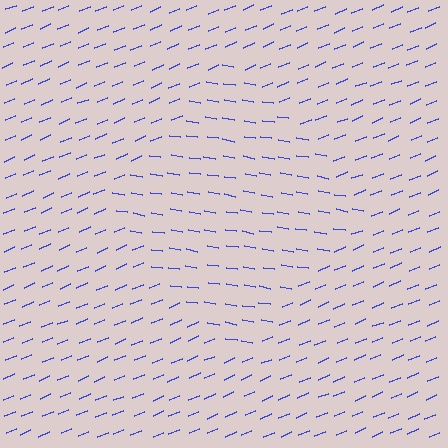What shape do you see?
I see a diamond.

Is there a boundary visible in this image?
Yes, there is a texture boundary formed by a change in line orientation.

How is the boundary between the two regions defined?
The boundary is defined purely by a change in line orientation (approximately 31 degrees difference). All lines are the same color and thickness.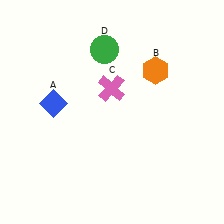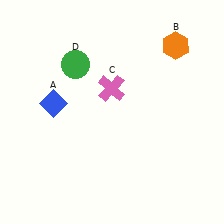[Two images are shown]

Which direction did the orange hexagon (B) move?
The orange hexagon (B) moved up.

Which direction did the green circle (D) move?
The green circle (D) moved left.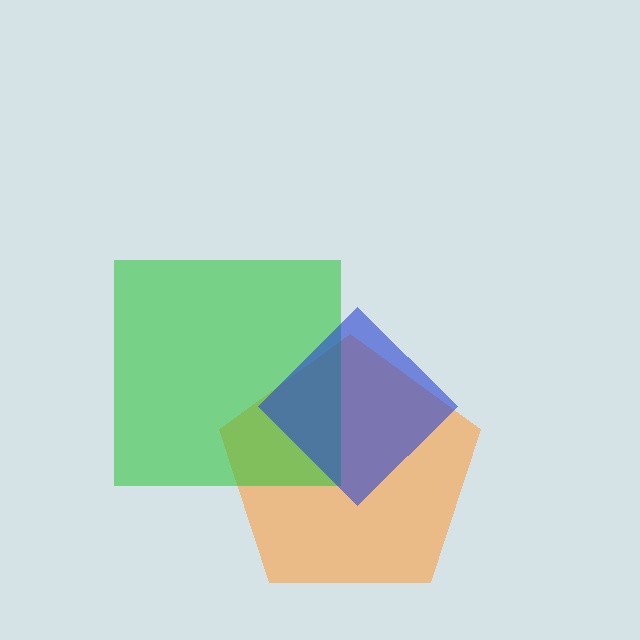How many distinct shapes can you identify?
There are 3 distinct shapes: an orange pentagon, a green square, a blue diamond.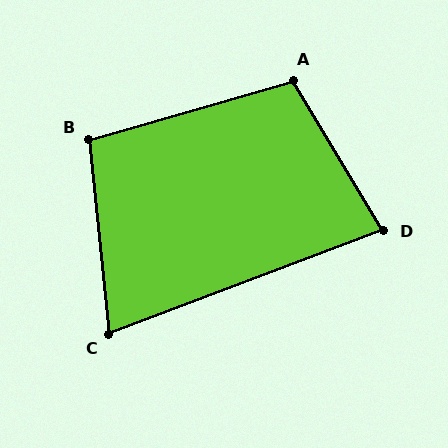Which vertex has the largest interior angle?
A, at approximately 105 degrees.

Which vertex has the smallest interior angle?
C, at approximately 75 degrees.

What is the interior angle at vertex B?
Approximately 100 degrees (obtuse).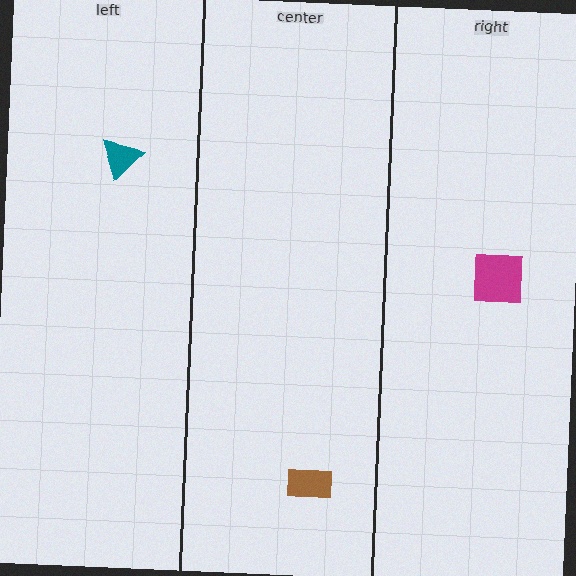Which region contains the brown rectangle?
The center region.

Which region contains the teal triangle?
The left region.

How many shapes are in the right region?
1.